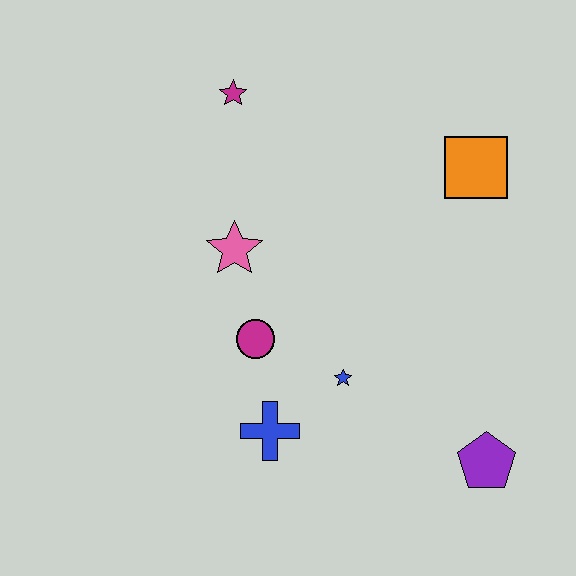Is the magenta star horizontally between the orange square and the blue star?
No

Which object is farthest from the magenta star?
The purple pentagon is farthest from the magenta star.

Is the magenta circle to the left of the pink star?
No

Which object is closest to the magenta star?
The pink star is closest to the magenta star.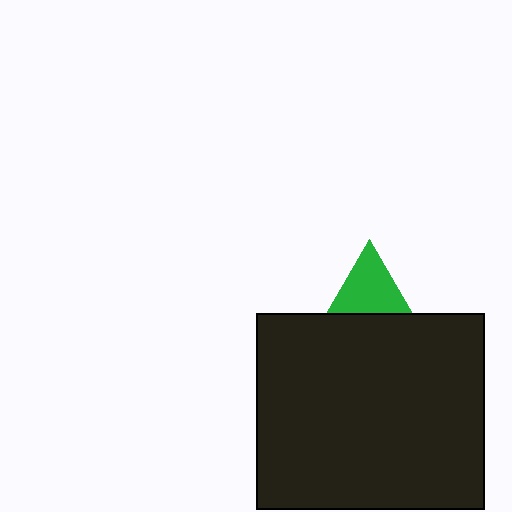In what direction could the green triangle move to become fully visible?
The green triangle could move up. That would shift it out from behind the black rectangle entirely.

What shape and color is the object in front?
The object in front is a black rectangle.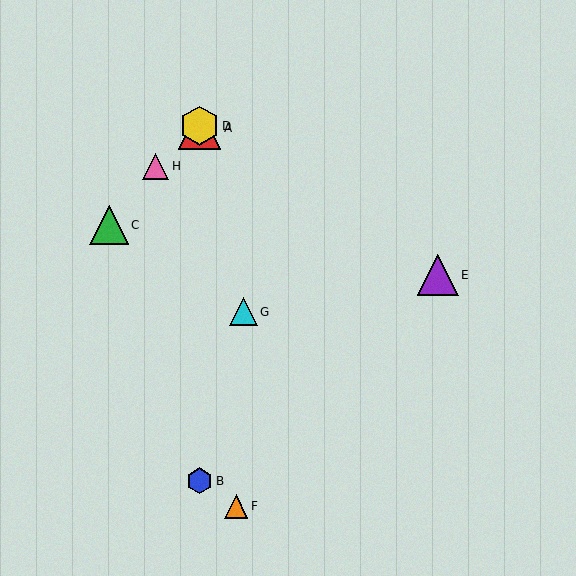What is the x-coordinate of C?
Object C is at x≈109.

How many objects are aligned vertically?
3 objects (A, B, D) are aligned vertically.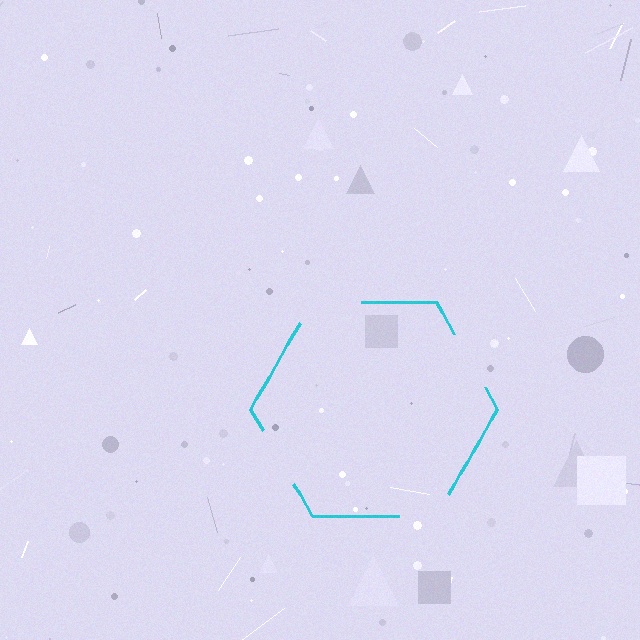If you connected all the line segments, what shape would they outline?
They would outline a hexagon.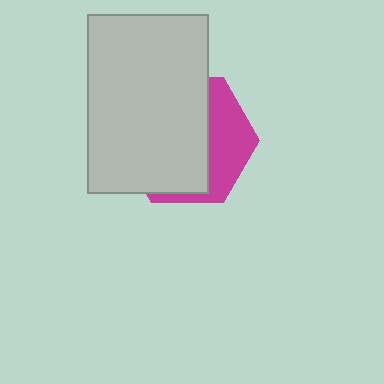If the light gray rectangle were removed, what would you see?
You would see the complete magenta hexagon.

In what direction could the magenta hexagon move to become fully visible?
The magenta hexagon could move right. That would shift it out from behind the light gray rectangle entirely.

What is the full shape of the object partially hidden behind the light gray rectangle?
The partially hidden object is a magenta hexagon.